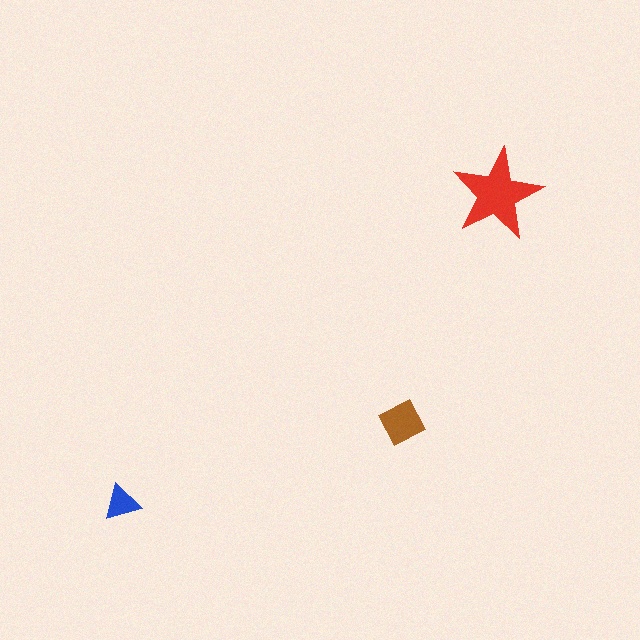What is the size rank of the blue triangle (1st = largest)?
3rd.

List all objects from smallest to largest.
The blue triangle, the brown diamond, the red star.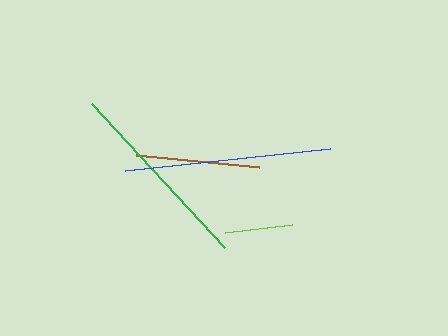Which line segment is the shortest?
The lime line is the shortest at approximately 67 pixels.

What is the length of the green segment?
The green segment is approximately 196 pixels long.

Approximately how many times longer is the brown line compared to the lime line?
The brown line is approximately 1.8 times the length of the lime line.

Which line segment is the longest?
The blue line is the longest at approximately 207 pixels.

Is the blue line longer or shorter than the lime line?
The blue line is longer than the lime line.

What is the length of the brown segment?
The brown segment is approximately 124 pixels long.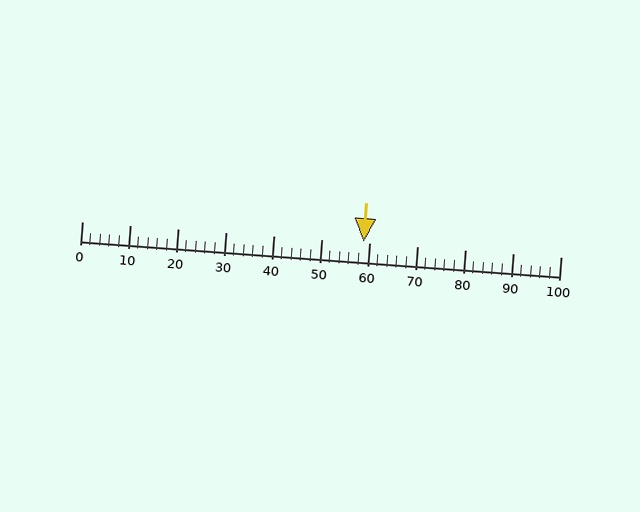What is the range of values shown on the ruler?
The ruler shows values from 0 to 100.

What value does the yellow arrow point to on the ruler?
The yellow arrow points to approximately 59.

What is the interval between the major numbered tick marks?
The major tick marks are spaced 10 units apart.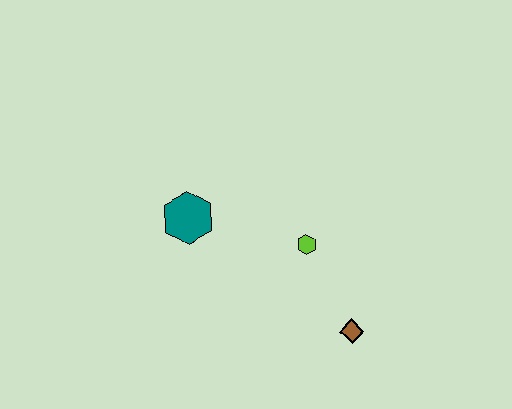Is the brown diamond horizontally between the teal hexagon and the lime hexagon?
No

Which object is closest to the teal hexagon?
The lime hexagon is closest to the teal hexagon.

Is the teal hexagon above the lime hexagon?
Yes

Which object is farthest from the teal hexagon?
The brown diamond is farthest from the teal hexagon.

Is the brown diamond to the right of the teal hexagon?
Yes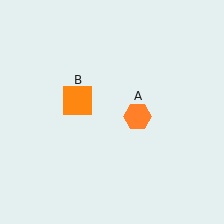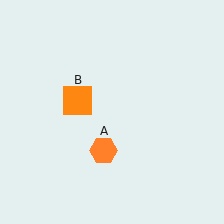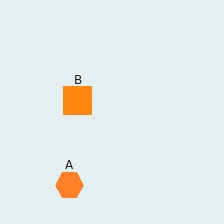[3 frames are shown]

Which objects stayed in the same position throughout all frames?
Orange square (object B) remained stationary.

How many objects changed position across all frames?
1 object changed position: orange hexagon (object A).